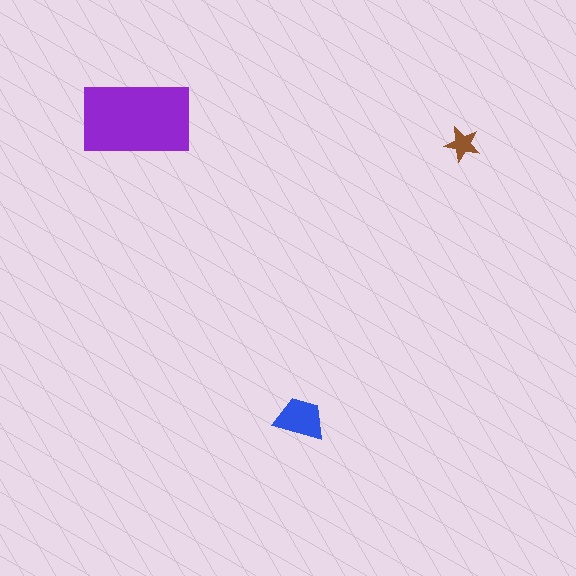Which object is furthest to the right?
The brown star is rightmost.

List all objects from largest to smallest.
The purple rectangle, the blue trapezoid, the brown star.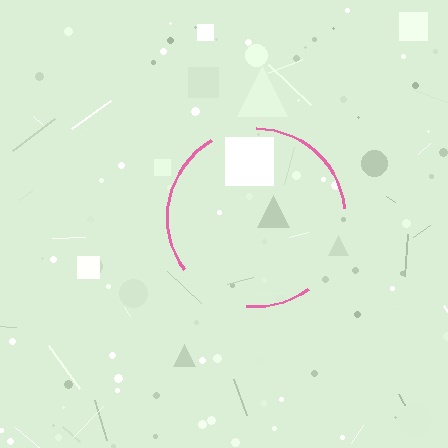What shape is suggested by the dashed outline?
The dashed outline suggests a circle.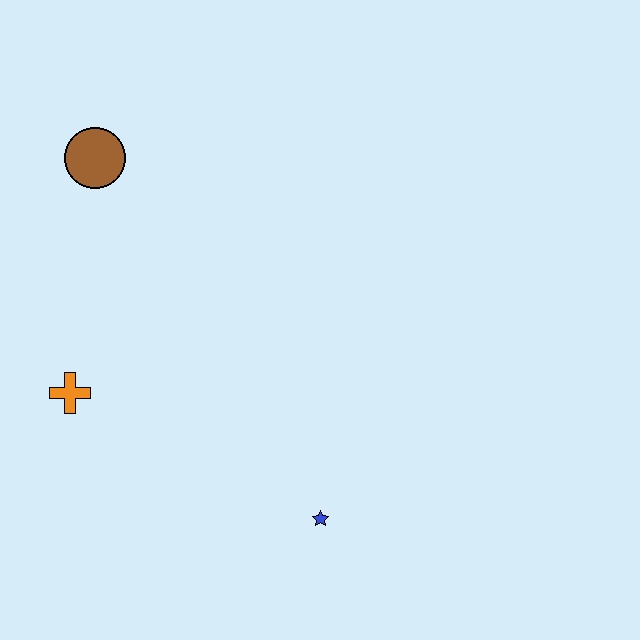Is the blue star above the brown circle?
No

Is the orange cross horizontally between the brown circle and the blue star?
No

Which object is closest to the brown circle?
The orange cross is closest to the brown circle.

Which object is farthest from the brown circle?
The blue star is farthest from the brown circle.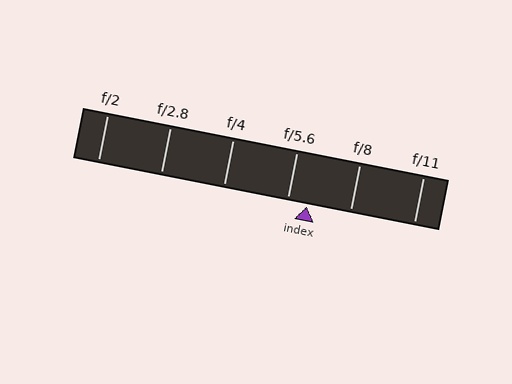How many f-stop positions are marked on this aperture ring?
There are 6 f-stop positions marked.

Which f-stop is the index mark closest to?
The index mark is closest to f/5.6.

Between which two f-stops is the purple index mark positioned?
The index mark is between f/5.6 and f/8.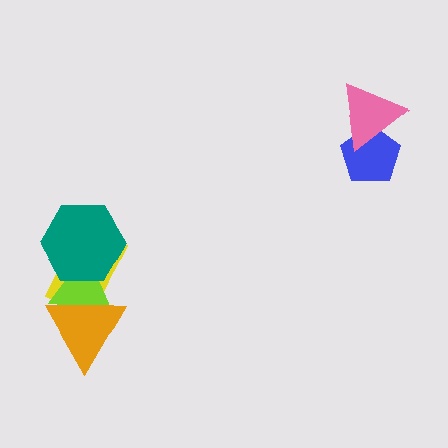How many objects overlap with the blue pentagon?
1 object overlaps with the blue pentagon.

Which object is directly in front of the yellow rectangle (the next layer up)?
The lime triangle is directly in front of the yellow rectangle.